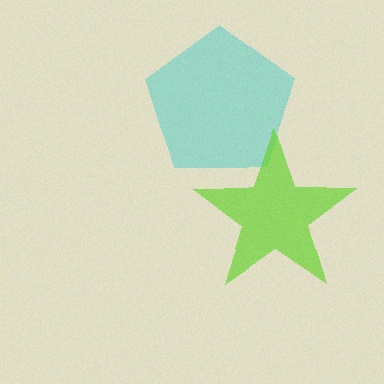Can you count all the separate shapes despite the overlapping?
Yes, there are 2 separate shapes.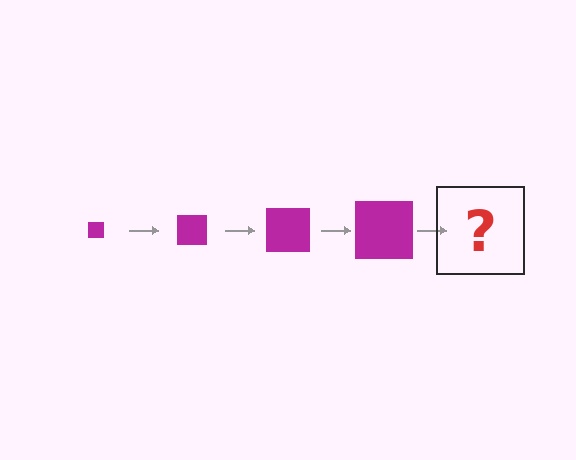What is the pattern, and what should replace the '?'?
The pattern is that the square gets progressively larger each step. The '?' should be a magenta square, larger than the previous one.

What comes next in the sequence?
The next element should be a magenta square, larger than the previous one.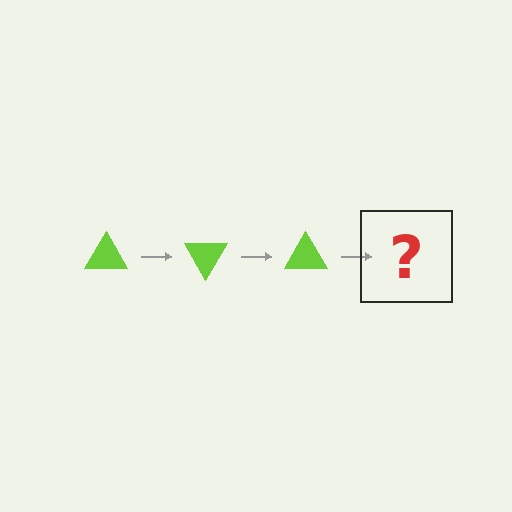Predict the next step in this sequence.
The next step is a lime triangle rotated 180 degrees.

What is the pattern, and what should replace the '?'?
The pattern is that the triangle rotates 60 degrees each step. The '?' should be a lime triangle rotated 180 degrees.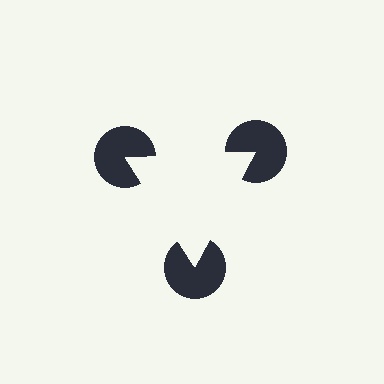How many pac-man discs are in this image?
There are 3 — one at each vertex of the illusory triangle.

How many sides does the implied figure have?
3 sides.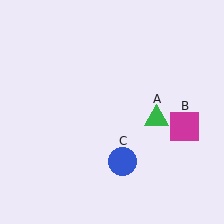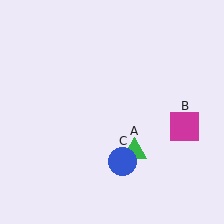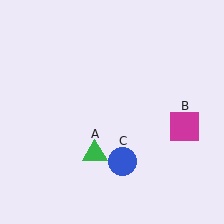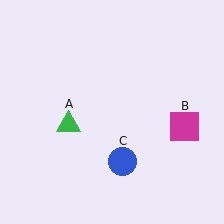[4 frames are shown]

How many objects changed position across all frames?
1 object changed position: green triangle (object A).